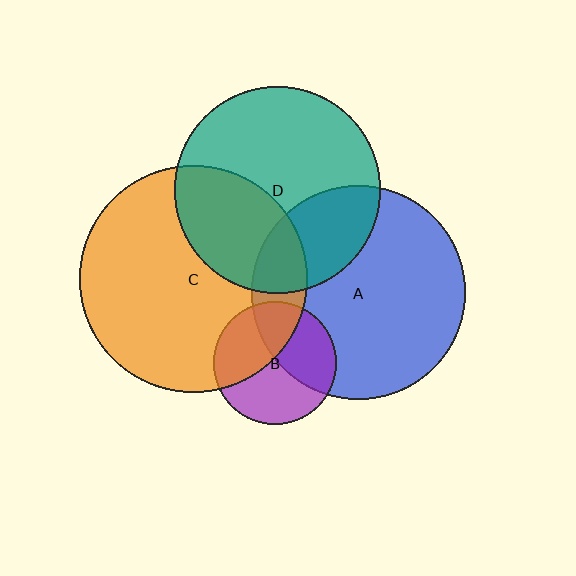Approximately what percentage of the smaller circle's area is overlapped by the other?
Approximately 15%.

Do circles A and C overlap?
Yes.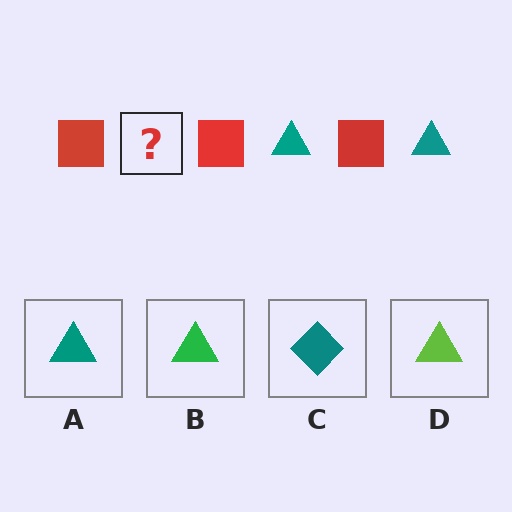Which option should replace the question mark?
Option A.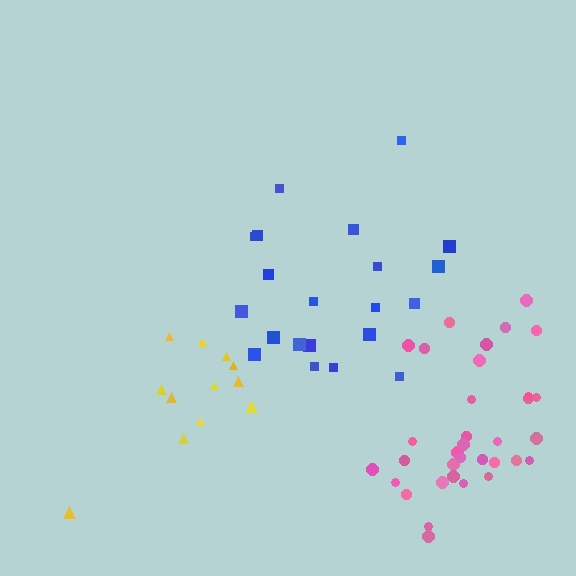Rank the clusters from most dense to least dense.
pink, blue, yellow.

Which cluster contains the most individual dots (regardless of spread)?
Pink (34).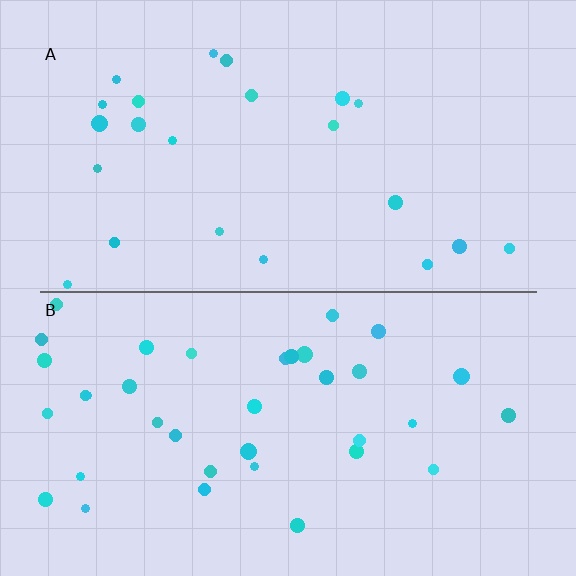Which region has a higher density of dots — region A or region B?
B (the bottom).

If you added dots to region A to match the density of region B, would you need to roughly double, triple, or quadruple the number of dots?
Approximately double.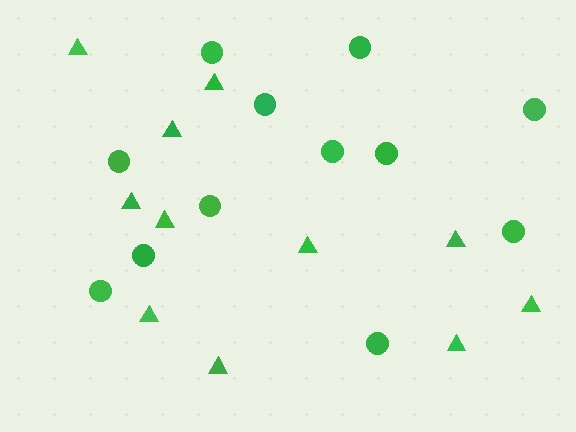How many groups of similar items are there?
There are 2 groups: one group of circles (12) and one group of triangles (11).